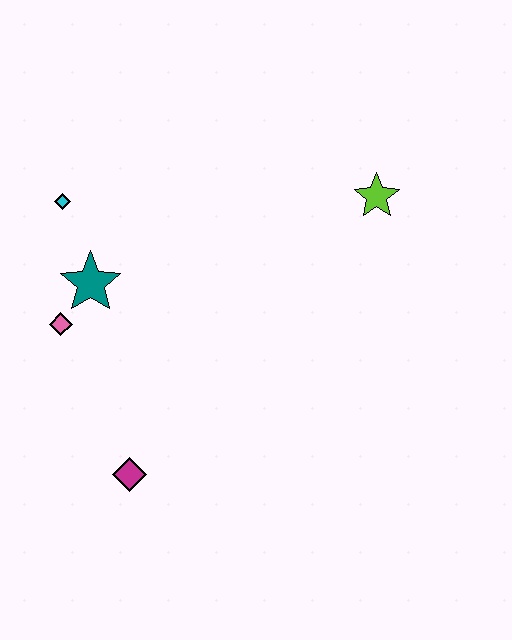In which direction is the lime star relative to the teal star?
The lime star is to the right of the teal star.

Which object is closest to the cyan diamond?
The teal star is closest to the cyan diamond.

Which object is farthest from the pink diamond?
The lime star is farthest from the pink diamond.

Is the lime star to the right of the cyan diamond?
Yes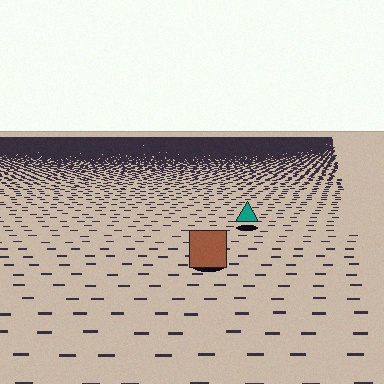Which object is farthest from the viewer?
The teal triangle is farthest from the viewer. It appears smaller and the ground texture around it is denser.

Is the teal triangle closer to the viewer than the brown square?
No. The brown square is closer — you can tell from the texture gradient: the ground texture is coarser near it.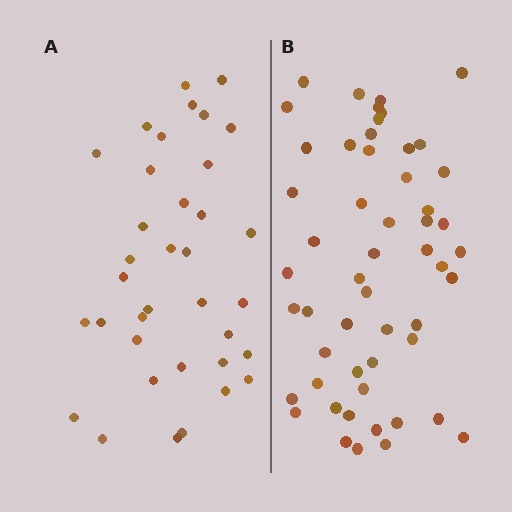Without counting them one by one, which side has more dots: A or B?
Region B (the right region) has more dots.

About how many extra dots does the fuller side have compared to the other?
Region B has approximately 15 more dots than region A.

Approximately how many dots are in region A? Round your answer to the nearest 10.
About 40 dots. (The exact count is 36, which rounds to 40.)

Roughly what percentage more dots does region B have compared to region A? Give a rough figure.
About 45% more.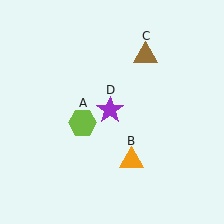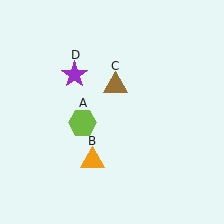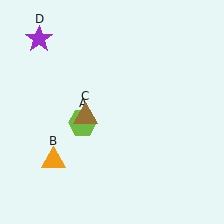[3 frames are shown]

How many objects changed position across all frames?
3 objects changed position: orange triangle (object B), brown triangle (object C), purple star (object D).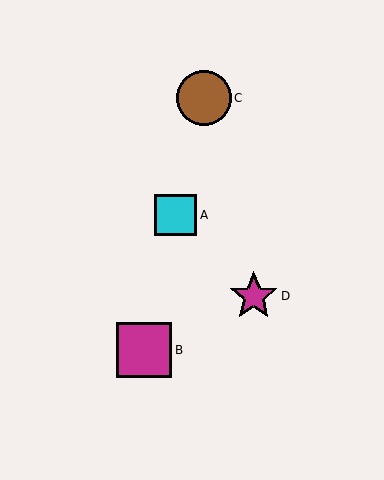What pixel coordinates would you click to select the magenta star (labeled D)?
Click at (254, 296) to select the magenta star D.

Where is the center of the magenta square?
The center of the magenta square is at (144, 350).